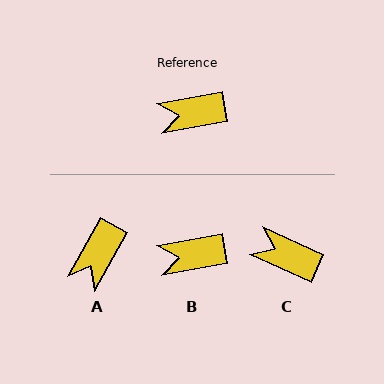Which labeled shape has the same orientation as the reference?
B.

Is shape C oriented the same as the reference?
No, it is off by about 35 degrees.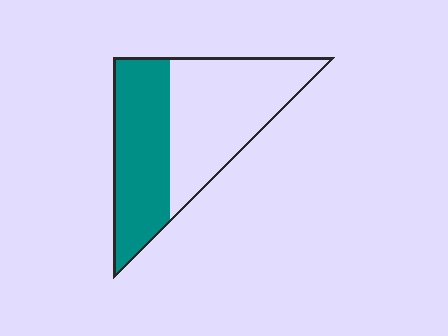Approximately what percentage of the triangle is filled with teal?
Approximately 45%.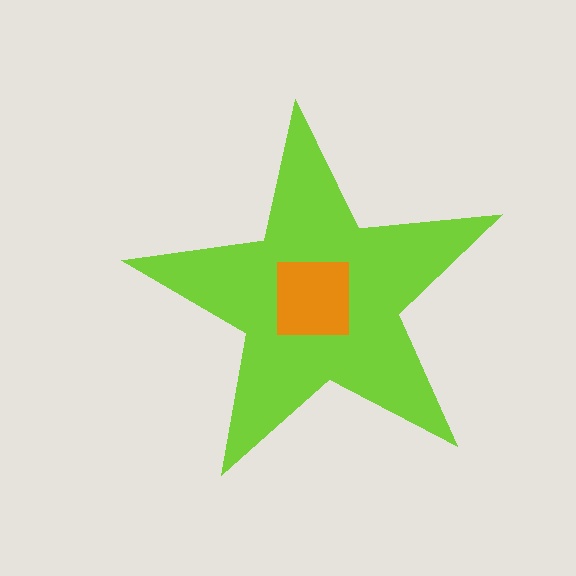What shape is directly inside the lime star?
The orange square.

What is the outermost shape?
The lime star.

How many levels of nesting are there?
2.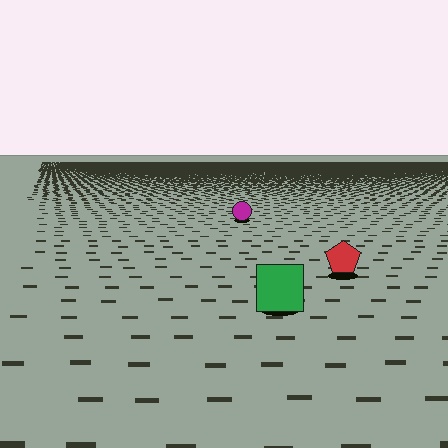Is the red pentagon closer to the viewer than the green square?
No. The green square is closer — you can tell from the texture gradient: the ground texture is coarser near it.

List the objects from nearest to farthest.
From nearest to farthest: the green square, the red pentagon, the magenta circle.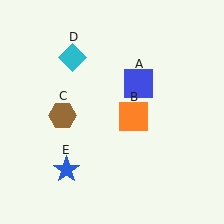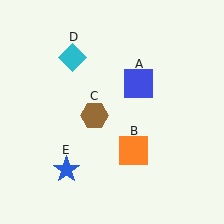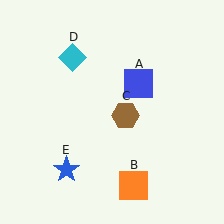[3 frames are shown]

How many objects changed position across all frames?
2 objects changed position: orange square (object B), brown hexagon (object C).